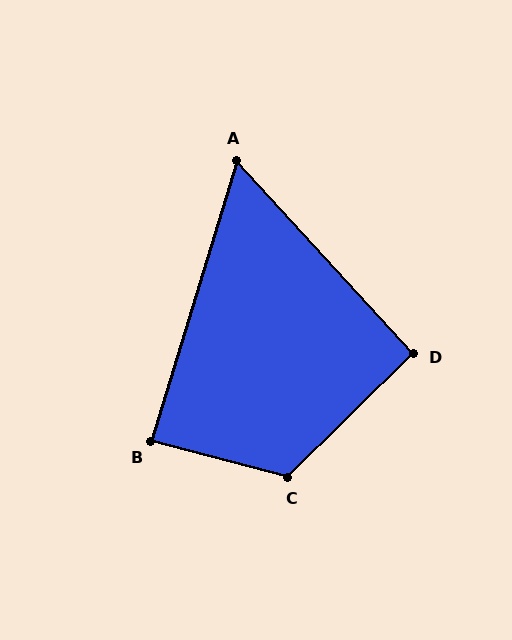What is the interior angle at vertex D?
Approximately 92 degrees (approximately right).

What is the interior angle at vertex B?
Approximately 88 degrees (approximately right).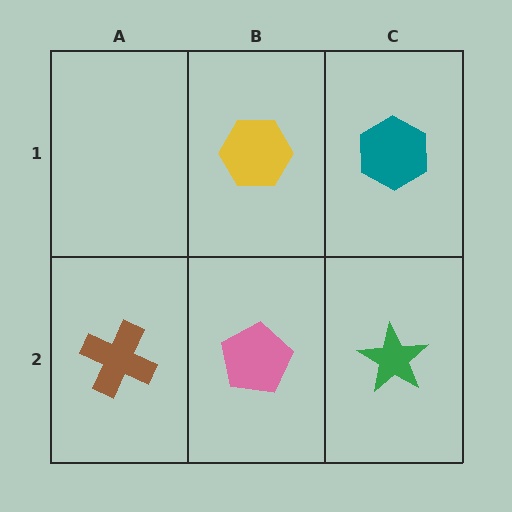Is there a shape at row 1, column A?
No, that cell is empty.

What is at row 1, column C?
A teal hexagon.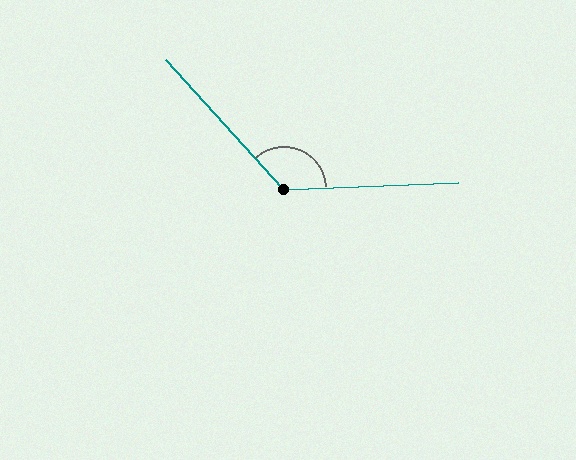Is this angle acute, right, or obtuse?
It is obtuse.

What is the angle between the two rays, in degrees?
Approximately 130 degrees.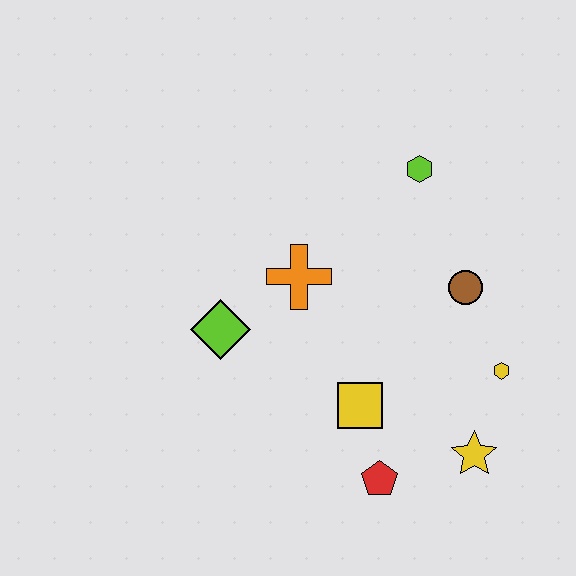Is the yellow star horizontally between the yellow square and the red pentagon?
No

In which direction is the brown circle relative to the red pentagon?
The brown circle is above the red pentagon.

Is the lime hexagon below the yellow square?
No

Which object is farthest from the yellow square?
The lime hexagon is farthest from the yellow square.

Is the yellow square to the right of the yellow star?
No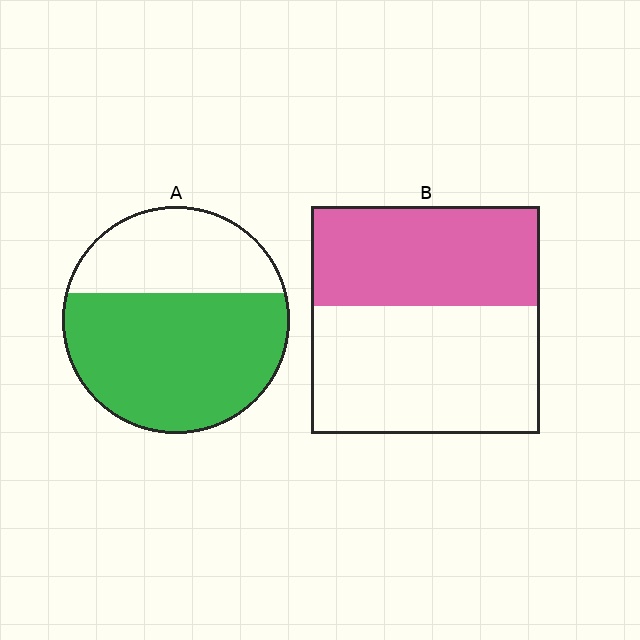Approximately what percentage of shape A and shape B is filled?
A is approximately 65% and B is approximately 45%.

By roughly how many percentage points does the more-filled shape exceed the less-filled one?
By roughly 20 percentage points (A over B).